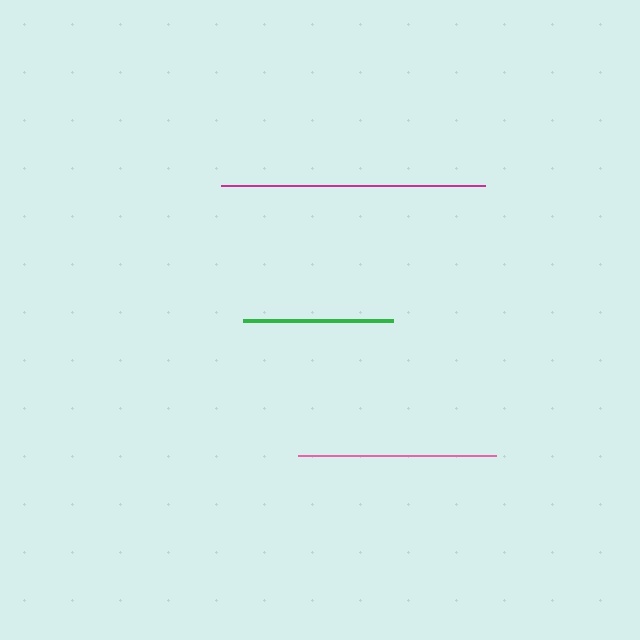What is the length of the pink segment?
The pink segment is approximately 199 pixels long.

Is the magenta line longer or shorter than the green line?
The magenta line is longer than the green line.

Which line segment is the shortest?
The green line is the shortest at approximately 150 pixels.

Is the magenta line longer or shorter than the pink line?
The magenta line is longer than the pink line.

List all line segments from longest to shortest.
From longest to shortest: magenta, pink, green.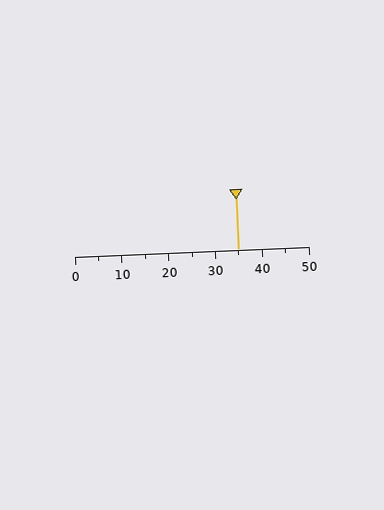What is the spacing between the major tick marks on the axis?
The major ticks are spaced 10 apart.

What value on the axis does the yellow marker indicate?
The marker indicates approximately 35.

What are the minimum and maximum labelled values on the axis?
The axis runs from 0 to 50.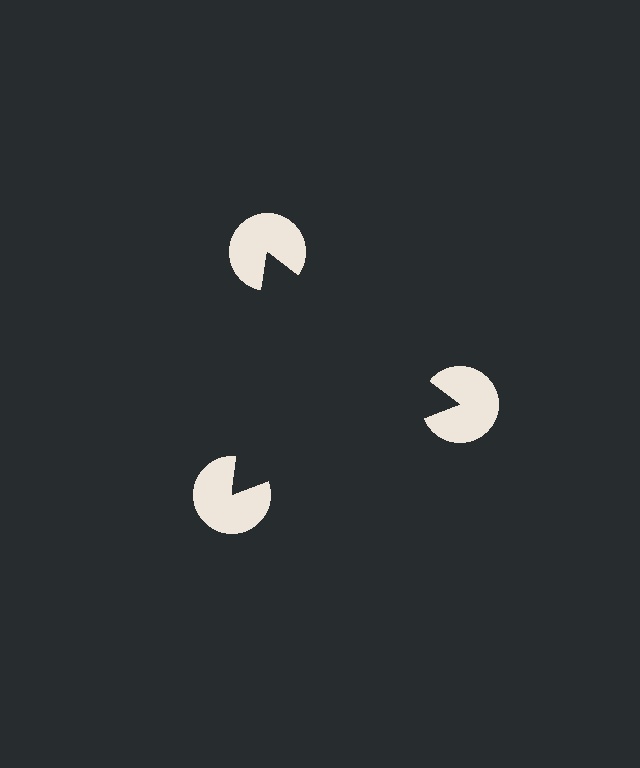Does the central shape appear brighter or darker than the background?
It typically appears slightly darker than the background, even though no actual brightness change is drawn.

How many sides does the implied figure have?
3 sides.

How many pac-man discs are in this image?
There are 3 — one at each vertex of the illusory triangle.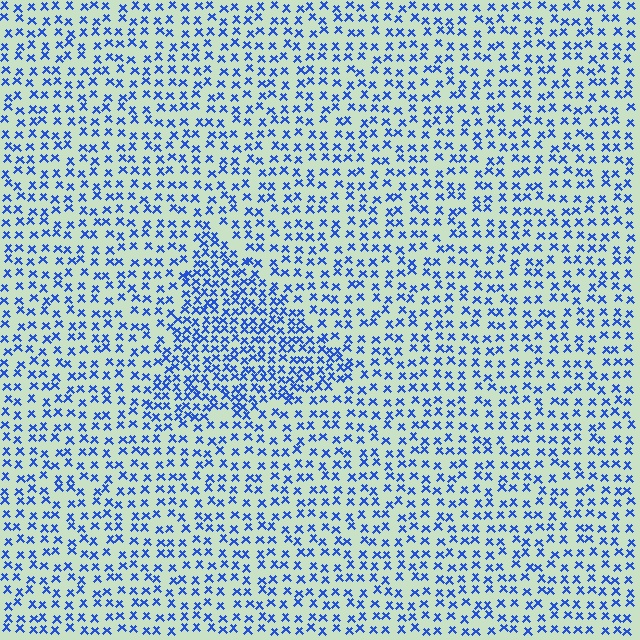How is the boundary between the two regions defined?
The boundary is defined by a change in element density (approximately 1.8x ratio). All elements are the same color, size, and shape.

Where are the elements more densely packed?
The elements are more densely packed inside the triangle boundary.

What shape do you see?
I see a triangle.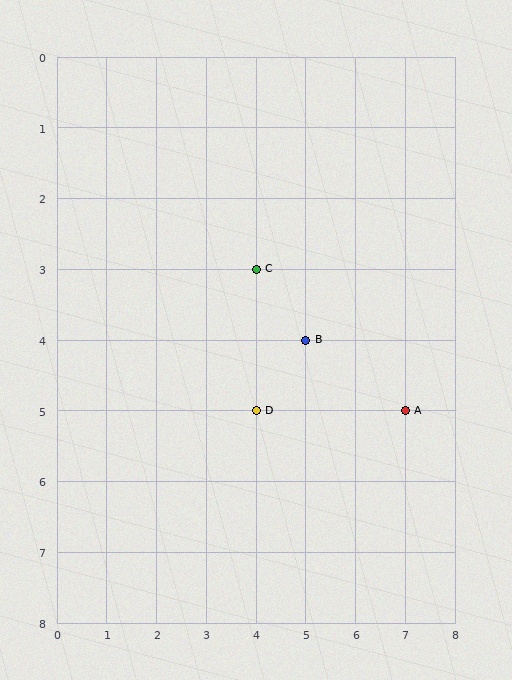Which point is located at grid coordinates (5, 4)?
Point B is at (5, 4).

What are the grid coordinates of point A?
Point A is at grid coordinates (7, 5).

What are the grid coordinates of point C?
Point C is at grid coordinates (4, 3).